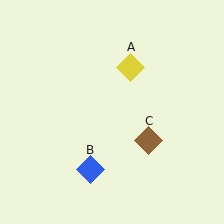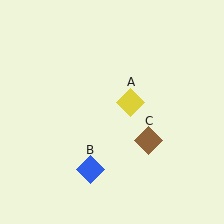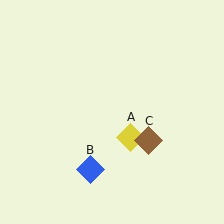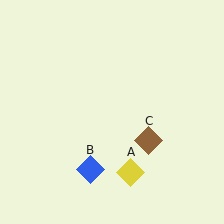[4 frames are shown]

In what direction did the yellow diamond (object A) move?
The yellow diamond (object A) moved down.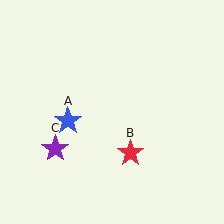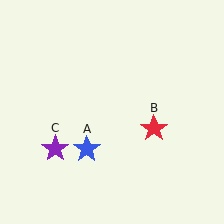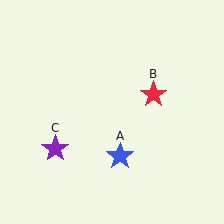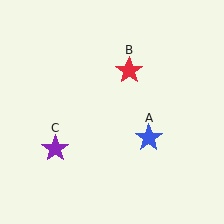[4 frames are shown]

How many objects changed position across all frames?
2 objects changed position: blue star (object A), red star (object B).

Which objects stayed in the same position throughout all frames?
Purple star (object C) remained stationary.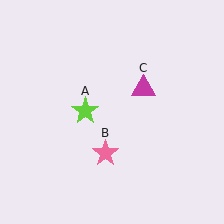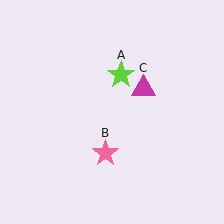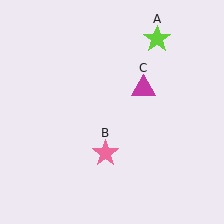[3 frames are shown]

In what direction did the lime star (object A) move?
The lime star (object A) moved up and to the right.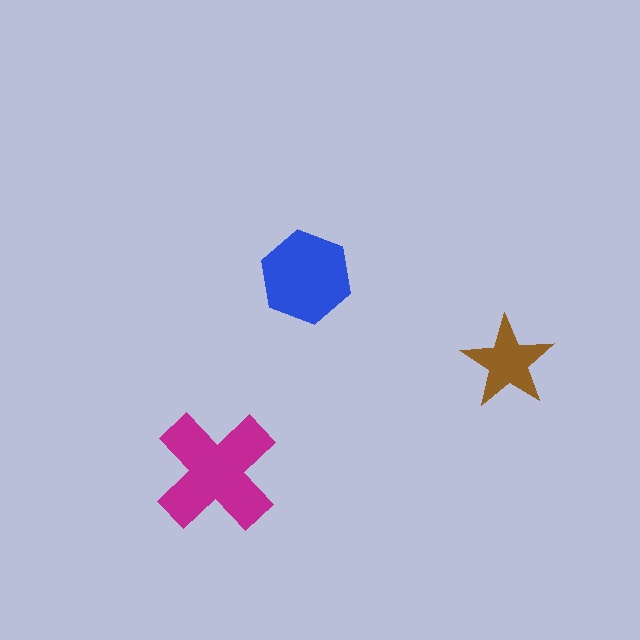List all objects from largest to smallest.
The magenta cross, the blue hexagon, the brown star.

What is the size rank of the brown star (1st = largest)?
3rd.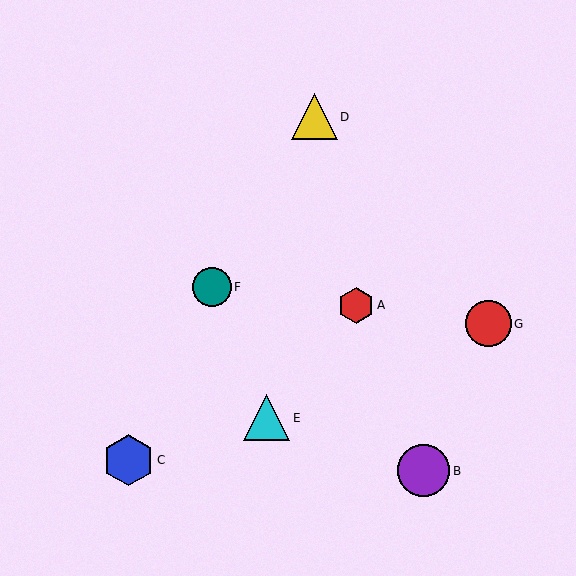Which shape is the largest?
The purple circle (labeled B) is the largest.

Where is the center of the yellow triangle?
The center of the yellow triangle is at (314, 117).